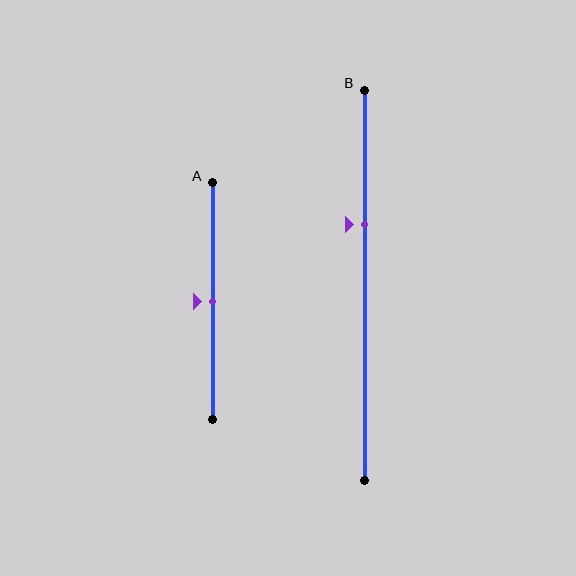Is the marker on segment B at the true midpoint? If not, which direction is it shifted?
No, the marker on segment B is shifted upward by about 16% of the segment length.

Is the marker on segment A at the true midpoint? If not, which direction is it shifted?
Yes, the marker on segment A is at the true midpoint.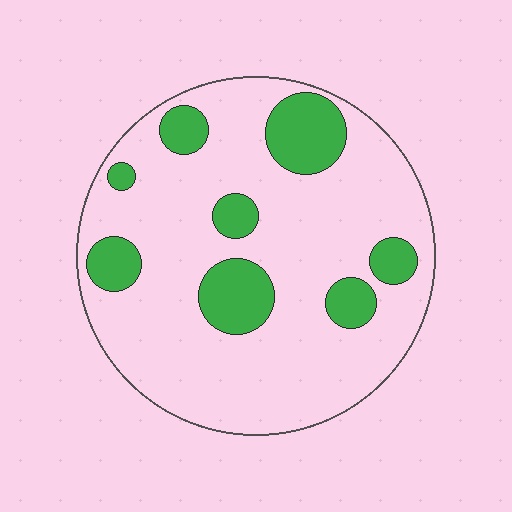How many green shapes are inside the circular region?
8.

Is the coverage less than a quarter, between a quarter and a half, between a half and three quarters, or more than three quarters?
Less than a quarter.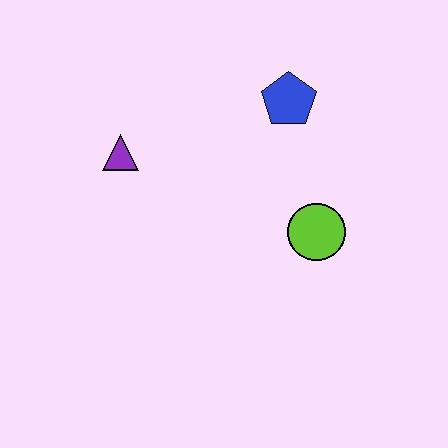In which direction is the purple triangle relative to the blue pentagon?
The purple triangle is to the left of the blue pentagon.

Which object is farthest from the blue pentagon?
The purple triangle is farthest from the blue pentagon.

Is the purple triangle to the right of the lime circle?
No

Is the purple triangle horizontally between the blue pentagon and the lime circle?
No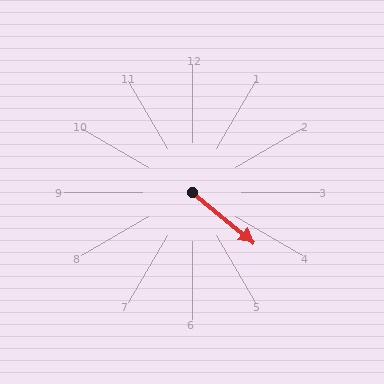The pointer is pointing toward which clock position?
Roughly 4 o'clock.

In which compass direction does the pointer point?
Southeast.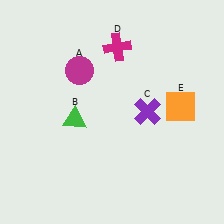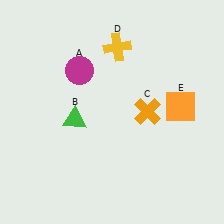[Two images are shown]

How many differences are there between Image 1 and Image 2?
There are 2 differences between the two images.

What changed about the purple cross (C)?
In Image 1, C is purple. In Image 2, it changed to orange.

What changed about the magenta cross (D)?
In Image 1, D is magenta. In Image 2, it changed to yellow.